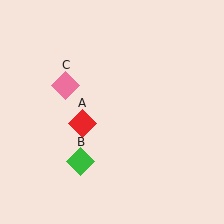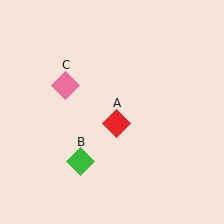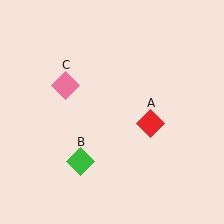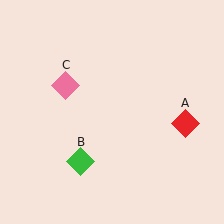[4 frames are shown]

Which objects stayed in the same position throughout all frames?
Green diamond (object B) and pink diamond (object C) remained stationary.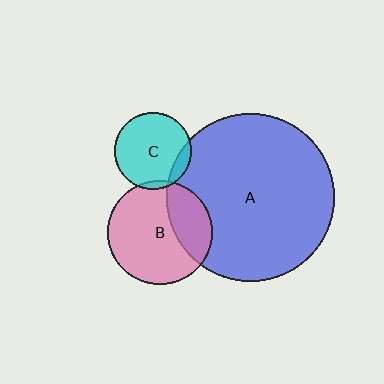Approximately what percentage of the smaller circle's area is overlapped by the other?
Approximately 10%.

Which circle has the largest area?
Circle A (blue).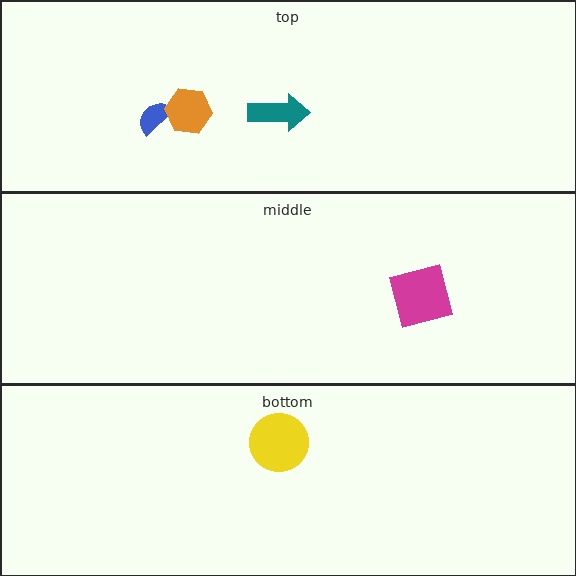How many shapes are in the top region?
3.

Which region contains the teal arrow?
The top region.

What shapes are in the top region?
The teal arrow, the blue semicircle, the orange hexagon.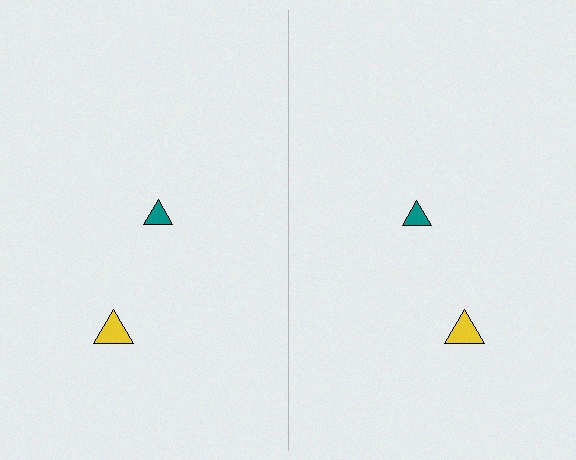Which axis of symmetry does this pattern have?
The pattern has a vertical axis of symmetry running through the center of the image.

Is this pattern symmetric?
Yes, this pattern has bilateral (reflection) symmetry.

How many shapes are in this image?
There are 4 shapes in this image.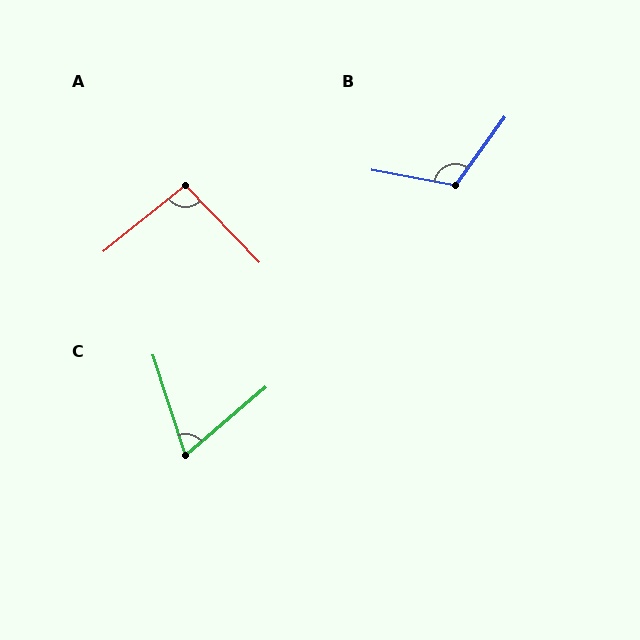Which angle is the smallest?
C, at approximately 67 degrees.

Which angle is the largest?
B, at approximately 115 degrees.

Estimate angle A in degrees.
Approximately 95 degrees.